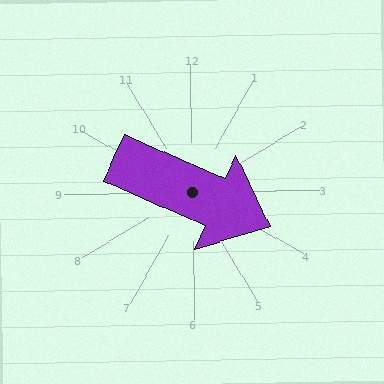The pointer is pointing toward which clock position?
Roughly 4 o'clock.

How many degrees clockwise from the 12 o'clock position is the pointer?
Approximately 115 degrees.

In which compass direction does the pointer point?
Southeast.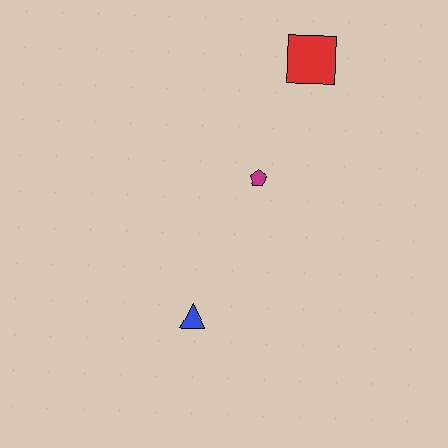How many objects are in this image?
There are 3 objects.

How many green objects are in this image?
There are no green objects.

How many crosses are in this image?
There are no crosses.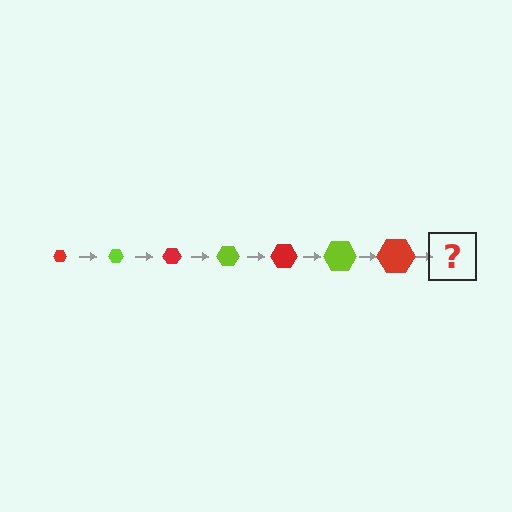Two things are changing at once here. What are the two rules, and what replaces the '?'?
The two rules are that the hexagon grows larger each step and the color cycles through red and lime. The '?' should be a lime hexagon, larger than the previous one.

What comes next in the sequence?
The next element should be a lime hexagon, larger than the previous one.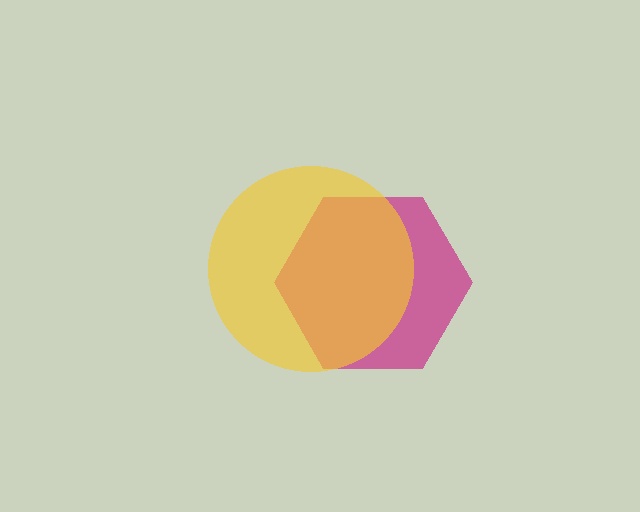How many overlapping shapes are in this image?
There are 2 overlapping shapes in the image.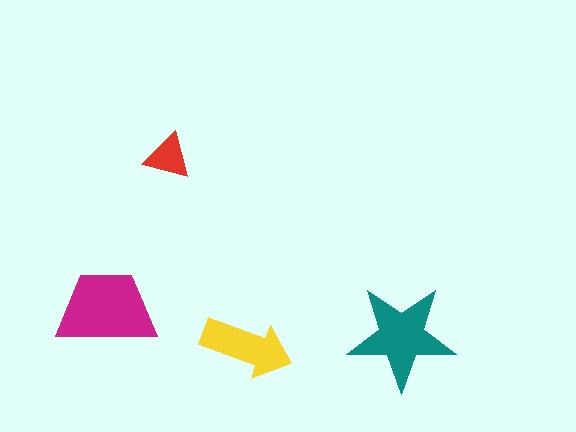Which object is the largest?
The magenta trapezoid.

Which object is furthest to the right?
The teal star is rightmost.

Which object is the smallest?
The red triangle.